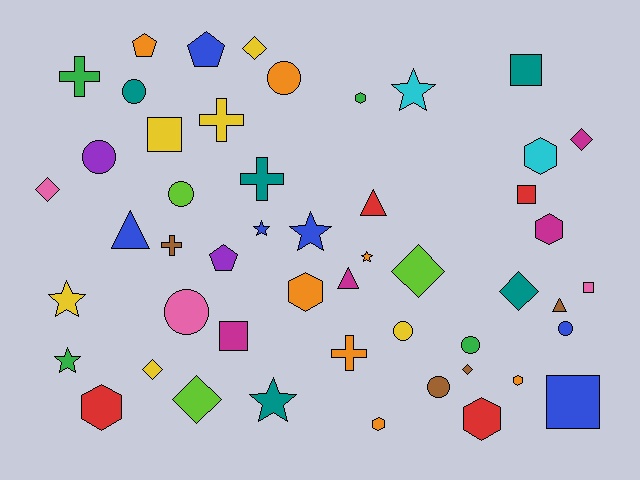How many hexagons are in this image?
There are 8 hexagons.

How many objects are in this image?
There are 50 objects.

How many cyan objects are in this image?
There are 2 cyan objects.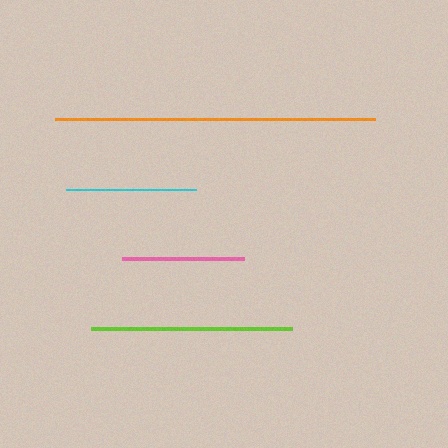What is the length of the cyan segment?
The cyan segment is approximately 130 pixels long.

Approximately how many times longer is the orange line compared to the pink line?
The orange line is approximately 2.6 times the length of the pink line.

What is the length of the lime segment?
The lime segment is approximately 201 pixels long.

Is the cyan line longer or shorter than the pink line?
The cyan line is longer than the pink line.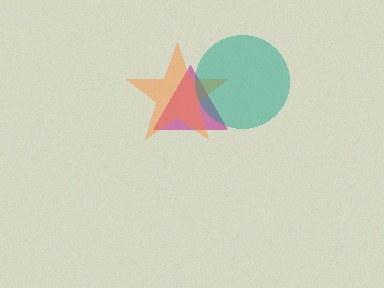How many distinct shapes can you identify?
There are 3 distinct shapes: a magenta triangle, an orange star, a teal circle.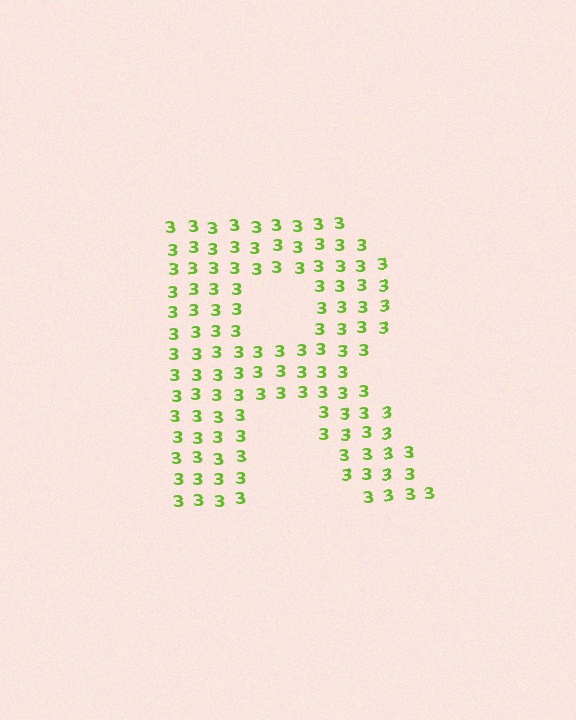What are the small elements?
The small elements are digit 3's.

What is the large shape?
The large shape is the letter R.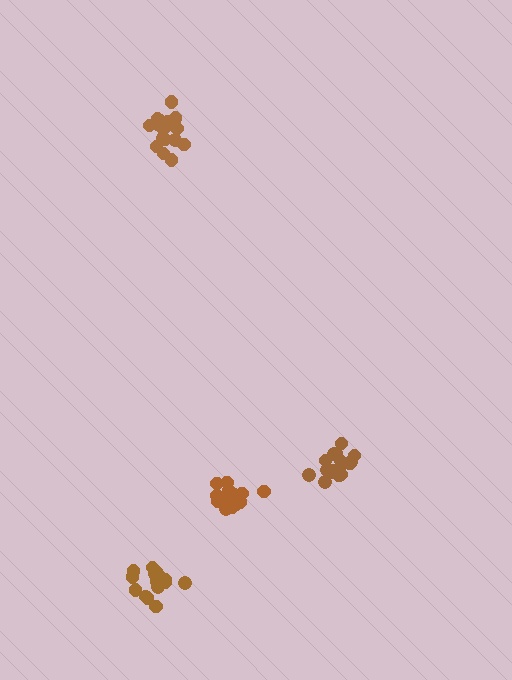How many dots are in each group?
Group 1: 17 dots, Group 2: 16 dots, Group 3: 18 dots, Group 4: 17 dots (68 total).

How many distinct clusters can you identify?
There are 4 distinct clusters.